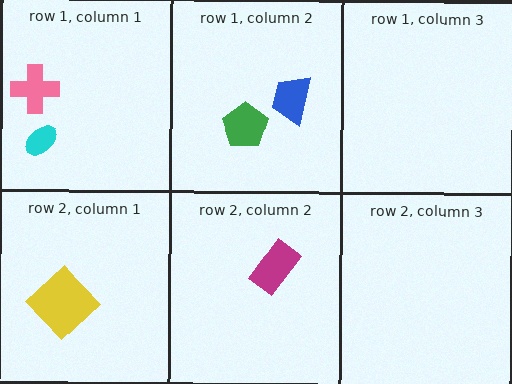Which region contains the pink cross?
The row 1, column 1 region.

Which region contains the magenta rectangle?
The row 2, column 2 region.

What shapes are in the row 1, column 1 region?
The pink cross, the cyan ellipse.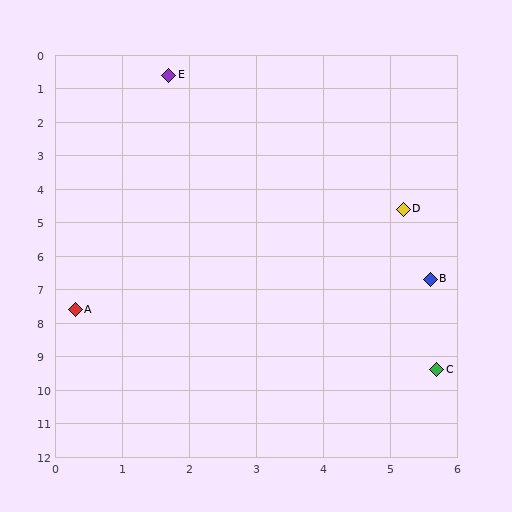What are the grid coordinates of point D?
Point D is at approximately (5.2, 4.6).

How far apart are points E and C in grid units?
Points E and C are about 9.7 grid units apart.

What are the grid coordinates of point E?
Point E is at approximately (1.7, 0.6).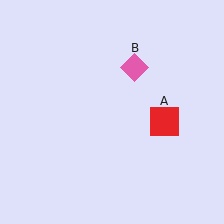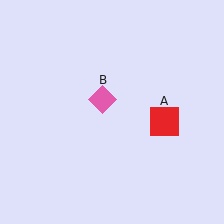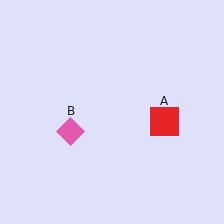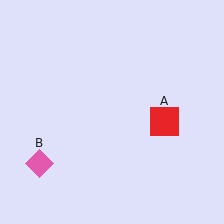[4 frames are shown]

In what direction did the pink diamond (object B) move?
The pink diamond (object B) moved down and to the left.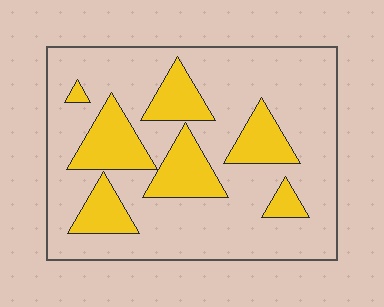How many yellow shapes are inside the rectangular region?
7.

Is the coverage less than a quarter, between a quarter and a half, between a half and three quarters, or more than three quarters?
Between a quarter and a half.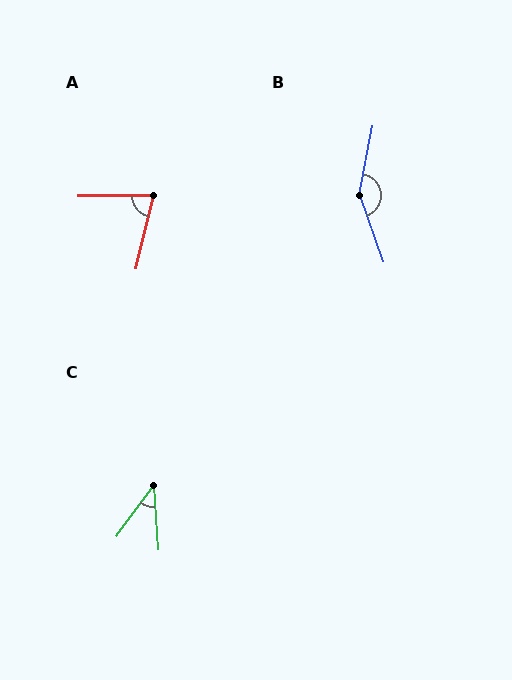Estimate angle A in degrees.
Approximately 76 degrees.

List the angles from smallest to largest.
C (40°), A (76°), B (150°).